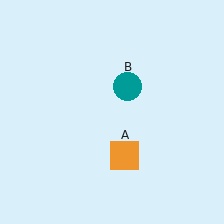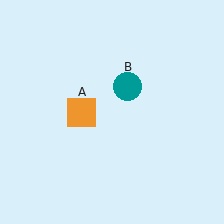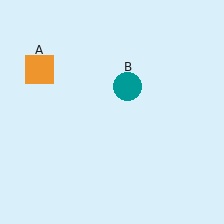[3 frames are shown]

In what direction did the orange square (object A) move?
The orange square (object A) moved up and to the left.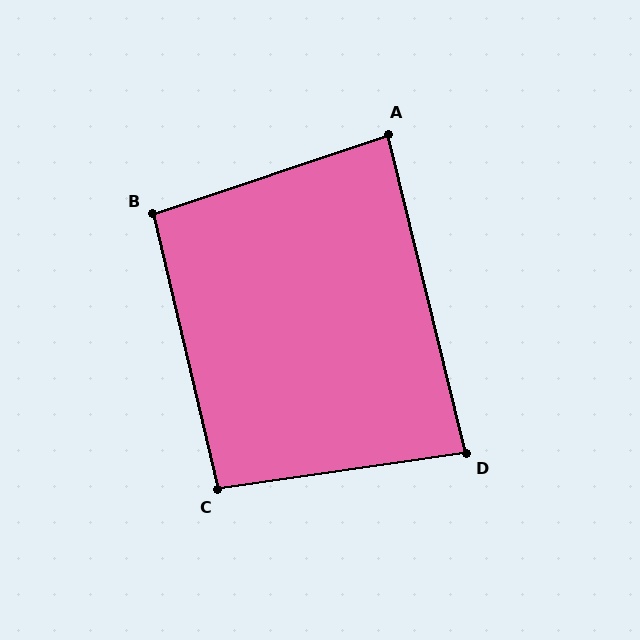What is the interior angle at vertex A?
Approximately 85 degrees (approximately right).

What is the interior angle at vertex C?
Approximately 95 degrees (approximately right).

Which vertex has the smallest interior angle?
D, at approximately 84 degrees.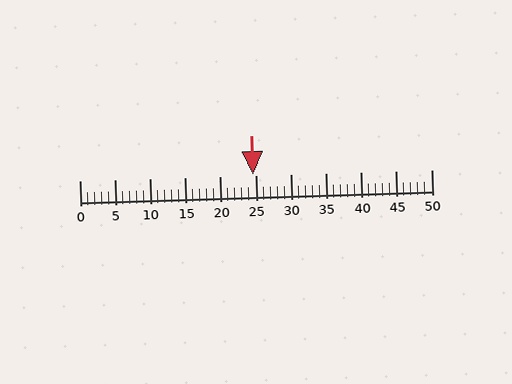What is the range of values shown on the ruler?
The ruler shows values from 0 to 50.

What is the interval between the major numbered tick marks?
The major tick marks are spaced 5 units apart.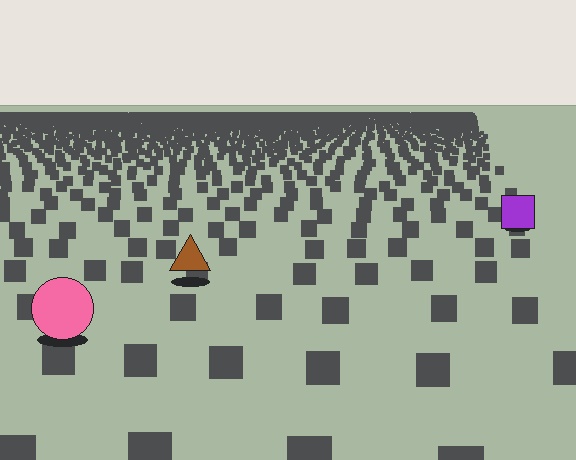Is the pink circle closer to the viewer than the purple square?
Yes. The pink circle is closer — you can tell from the texture gradient: the ground texture is coarser near it.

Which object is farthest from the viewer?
The purple square is farthest from the viewer. It appears smaller and the ground texture around it is denser.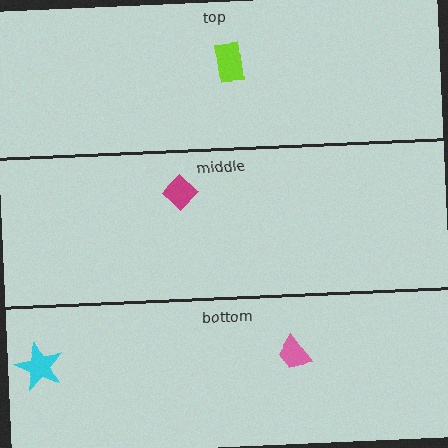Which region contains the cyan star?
The bottom region.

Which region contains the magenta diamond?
The middle region.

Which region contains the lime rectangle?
The top region.